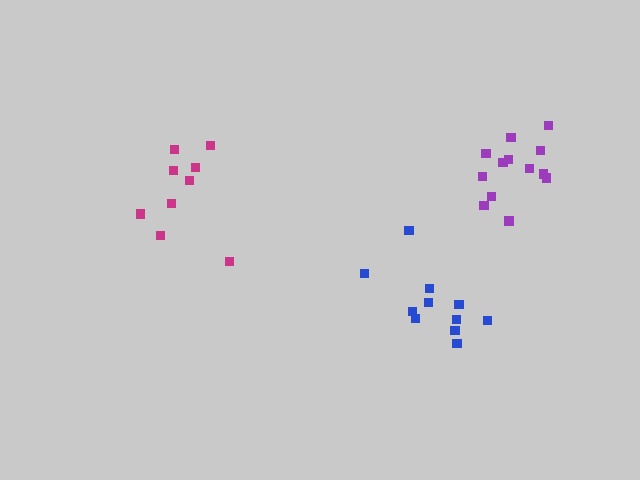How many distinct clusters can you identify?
There are 3 distinct clusters.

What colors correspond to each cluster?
The clusters are colored: magenta, purple, blue.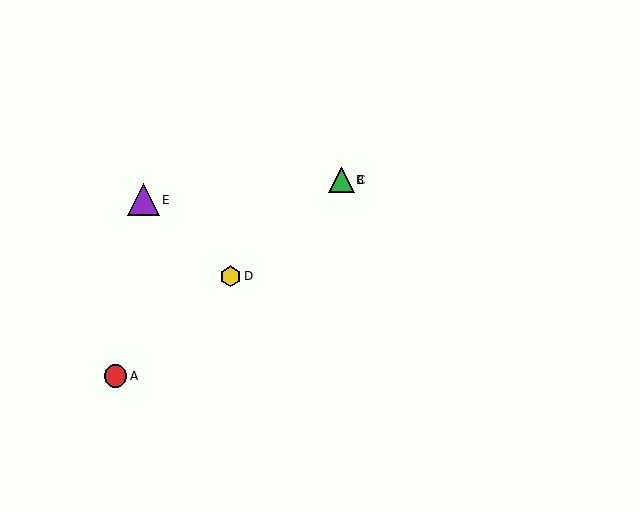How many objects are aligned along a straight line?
4 objects (A, B, C, D) are aligned along a straight line.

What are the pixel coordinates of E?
Object E is at (143, 200).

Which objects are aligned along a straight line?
Objects A, B, C, D are aligned along a straight line.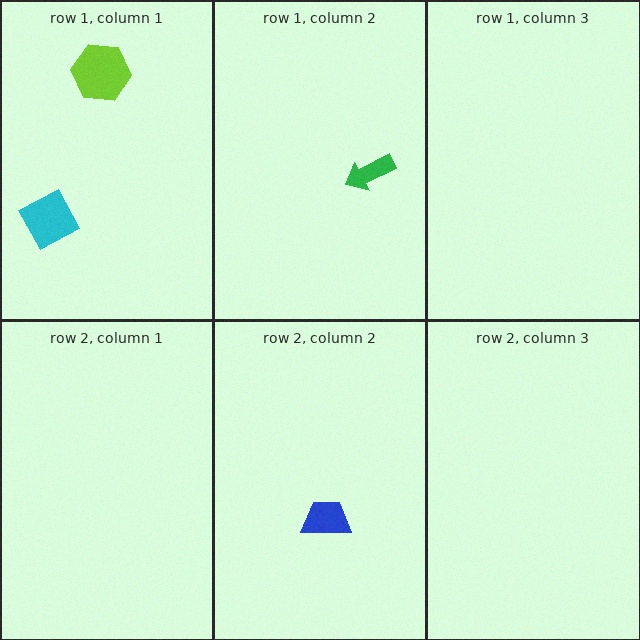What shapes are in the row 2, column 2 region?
The blue trapezoid.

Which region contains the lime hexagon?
The row 1, column 1 region.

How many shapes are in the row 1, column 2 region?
1.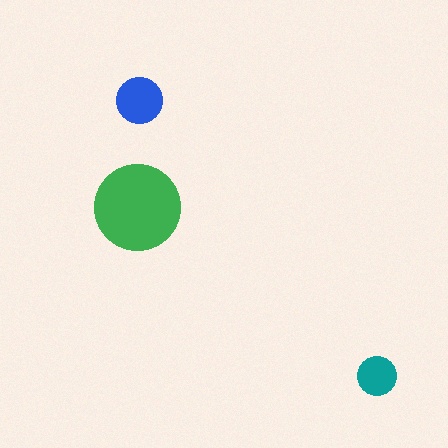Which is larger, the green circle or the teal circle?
The green one.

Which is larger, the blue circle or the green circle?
The green one.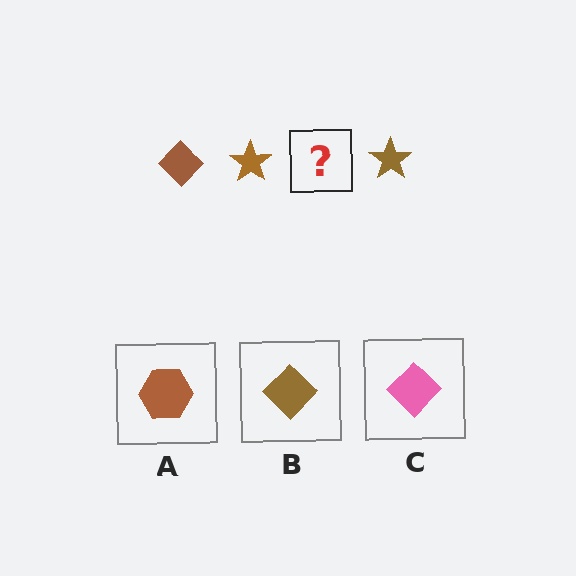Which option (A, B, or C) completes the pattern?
B.